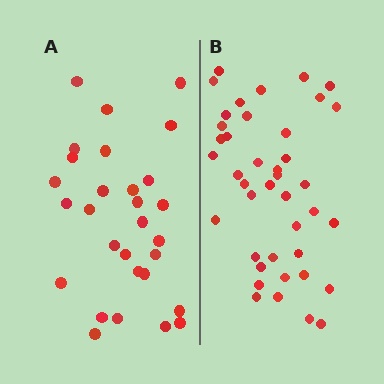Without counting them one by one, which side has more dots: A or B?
Region B (the right region) has more dots.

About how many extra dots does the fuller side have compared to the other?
Region B has roughly 12 or so more dots than region A.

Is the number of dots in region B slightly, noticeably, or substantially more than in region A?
Region B has noticeably more, but not dramatically so. The ratio is roughly 1.4 to 1.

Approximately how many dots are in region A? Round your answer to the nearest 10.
About 30 dots. (The exact count is 29, which rounds to 30.)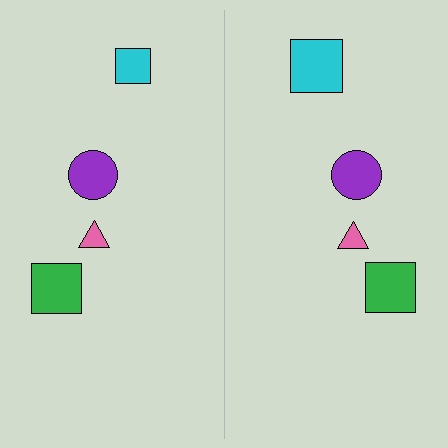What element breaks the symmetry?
The cyan square on the right side has a different size than its mirror counterpart.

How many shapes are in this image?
There are 8 shapes in this image.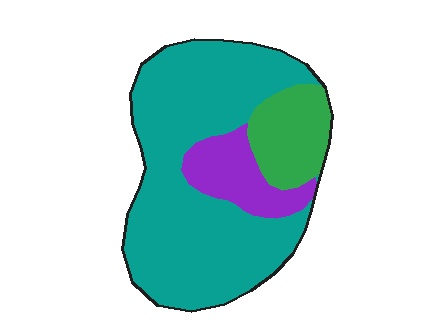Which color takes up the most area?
Teal, at roughly 70%.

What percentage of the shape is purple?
Purple takes up less than a sixth of the shape.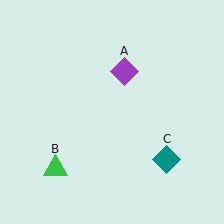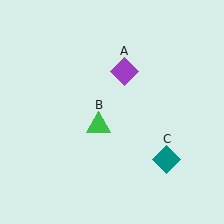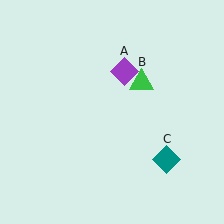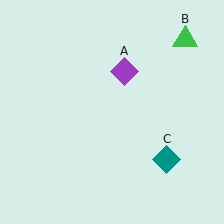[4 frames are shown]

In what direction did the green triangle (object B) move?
The green triangle (object B) moved up and to the right.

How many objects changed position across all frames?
1 object changed position: green triangle (object B).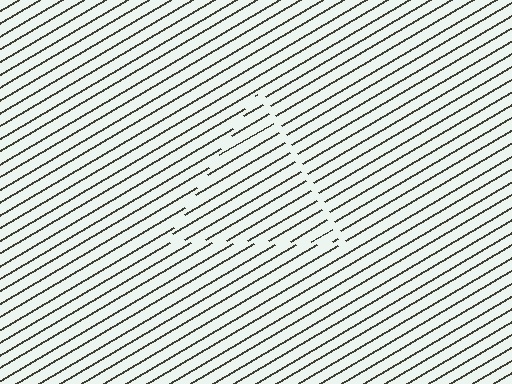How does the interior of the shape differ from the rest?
The interior of the shape contains the same grating, shifted by half a period — the contour is defined by the phase discontinuity where line-ends from the inner and outer gratings abut.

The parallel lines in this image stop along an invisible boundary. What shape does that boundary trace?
An illusory triangle. The interior of the shape contains the same grating, shifted by half a period — the contour is defined by the phase discontinuity where line-ends from the inner and outer gratings abut.